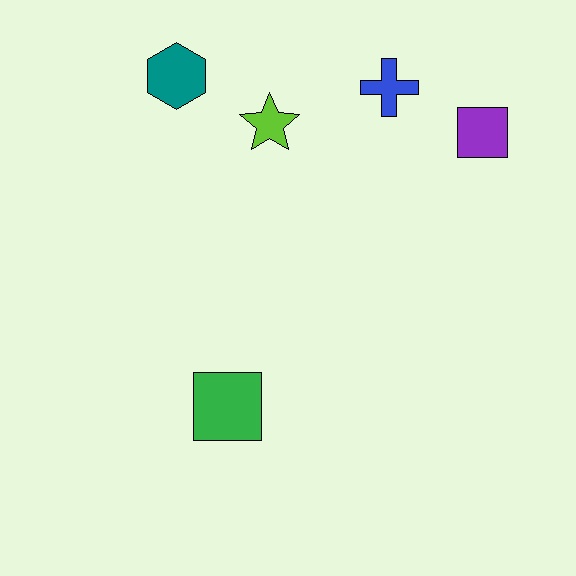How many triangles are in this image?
There are no triangles.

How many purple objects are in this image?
There is 1 purple object.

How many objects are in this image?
There are 5 objects.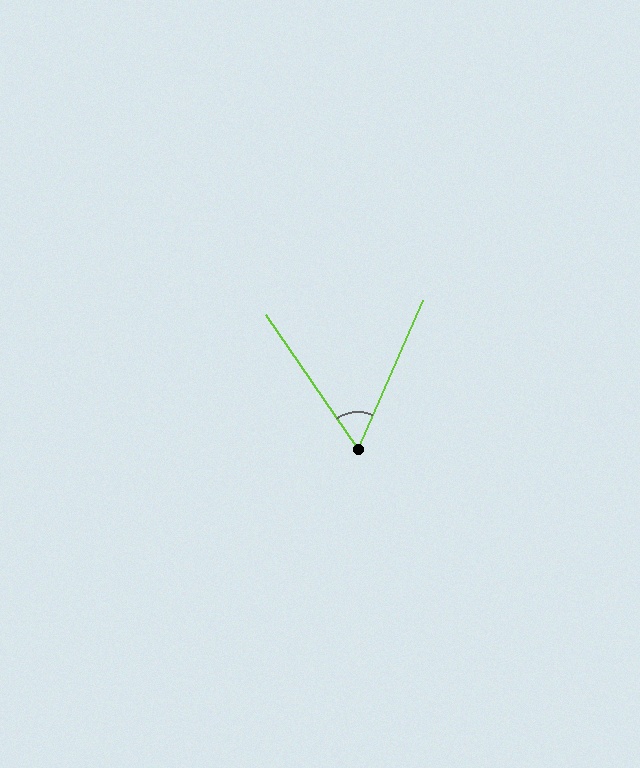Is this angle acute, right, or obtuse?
It is acute.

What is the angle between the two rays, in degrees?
Approximately 58 degrees.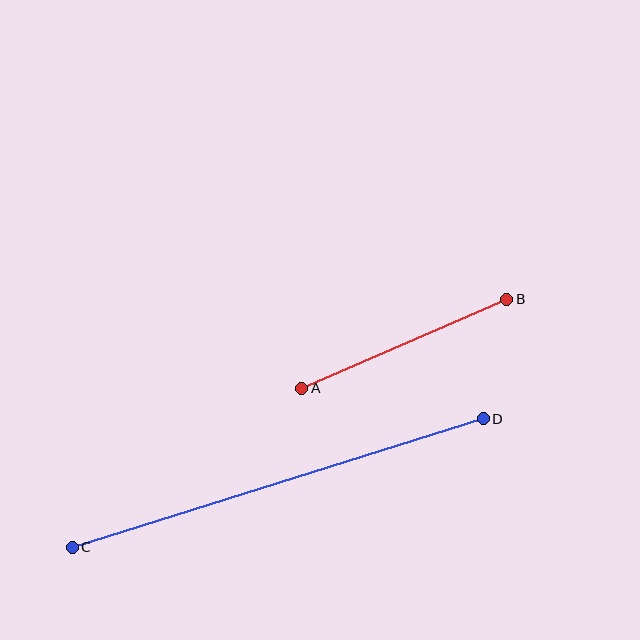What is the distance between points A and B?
The distance is approximately 223 pixels.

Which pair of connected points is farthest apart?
Points C and D are farthest apart.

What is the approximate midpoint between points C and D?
The midpoint is at approximately (278, 483) pixels.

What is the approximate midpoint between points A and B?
The midpoint is at approximately (404, 344) pixels.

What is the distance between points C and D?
The distance is approximately 431 pixels.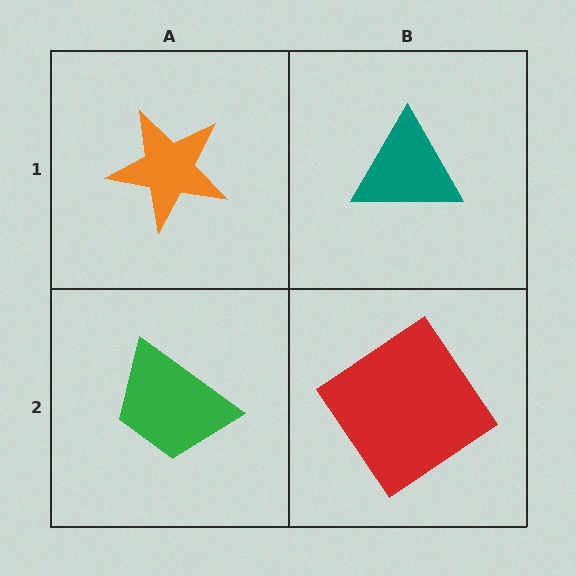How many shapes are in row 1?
2 shapes.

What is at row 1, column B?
A teal triangle.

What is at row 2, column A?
A green trapezoid.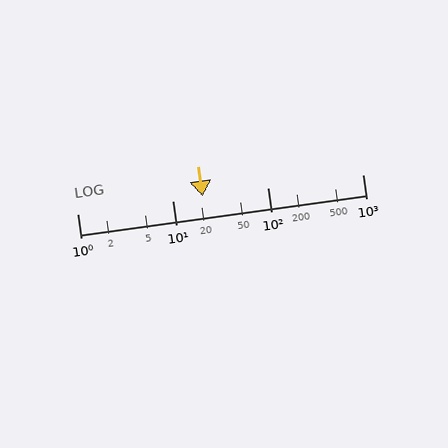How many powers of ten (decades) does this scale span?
The scale spans 3 decades, from 1 to 1000.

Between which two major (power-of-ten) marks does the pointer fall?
The pointer is between 10 and 100.